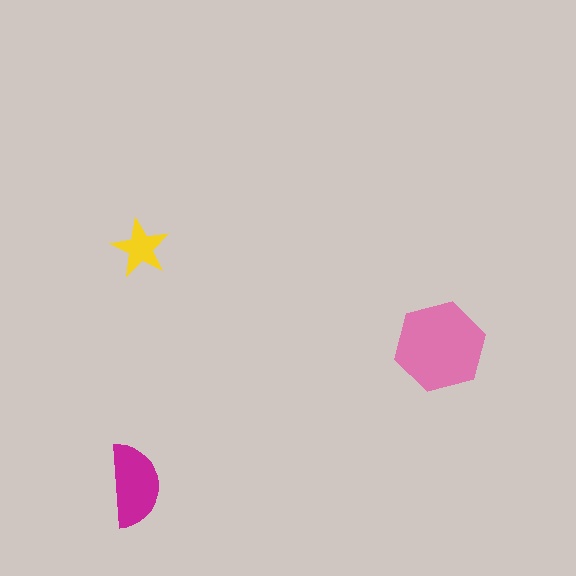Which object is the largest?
The pink hexagon.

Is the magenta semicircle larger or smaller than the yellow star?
Larger.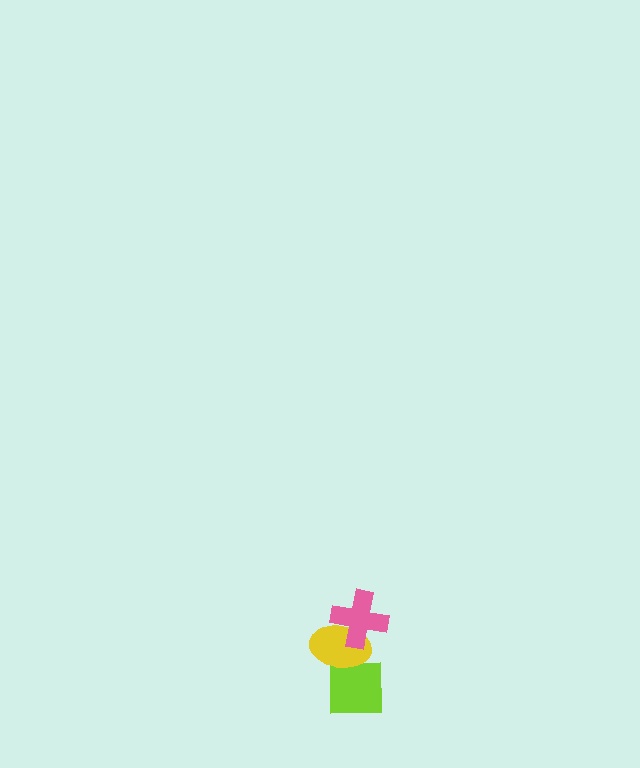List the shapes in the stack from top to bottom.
From top to bottom: the pink cross, the yellow ellipse, the lime square.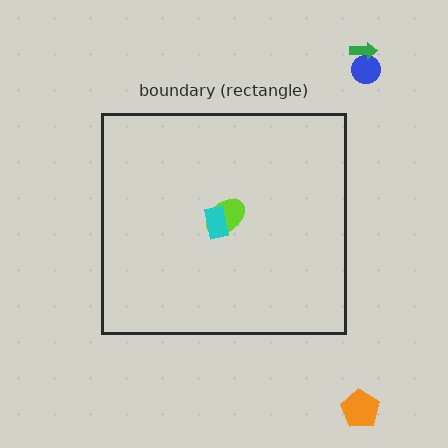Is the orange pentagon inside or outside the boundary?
Outside.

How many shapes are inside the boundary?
2 inside, 3 outside.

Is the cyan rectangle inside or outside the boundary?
Inside.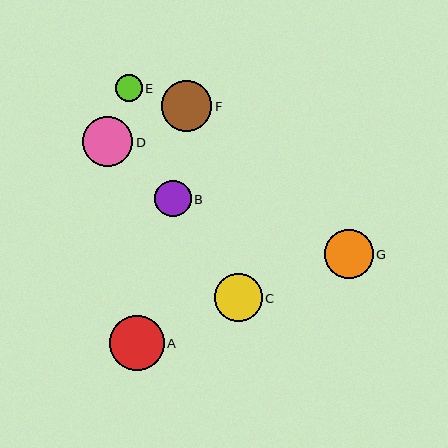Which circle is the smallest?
Circle E is the smallest with a size of approximately 27 pixels.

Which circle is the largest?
Circle A is the largest with a size of approximately 55 pixels.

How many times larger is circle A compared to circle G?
Circle A is approximately 1.1 times the size of circle G.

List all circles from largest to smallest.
From largest to smallest: A, D, F, G, C, B, E.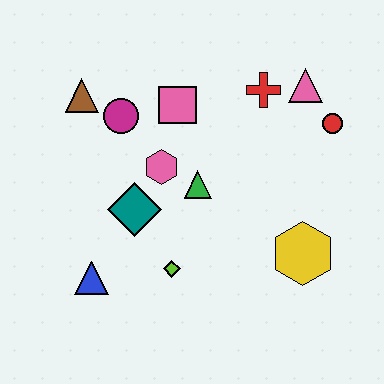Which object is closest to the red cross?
The pink triangle is closest to the red cross.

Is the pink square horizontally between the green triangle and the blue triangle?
Yes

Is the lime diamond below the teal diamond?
Yes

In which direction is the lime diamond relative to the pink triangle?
The lime diamond is below the pink triangle.